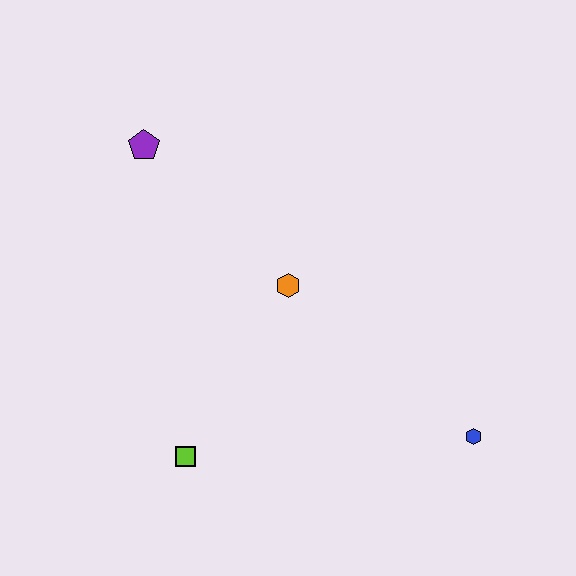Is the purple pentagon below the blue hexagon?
No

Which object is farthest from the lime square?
The purple pentagon is farthest from the lime square.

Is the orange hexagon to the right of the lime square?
Yes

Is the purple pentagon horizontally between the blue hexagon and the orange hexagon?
No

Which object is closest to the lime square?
The orange hexagon is closest to the lime square.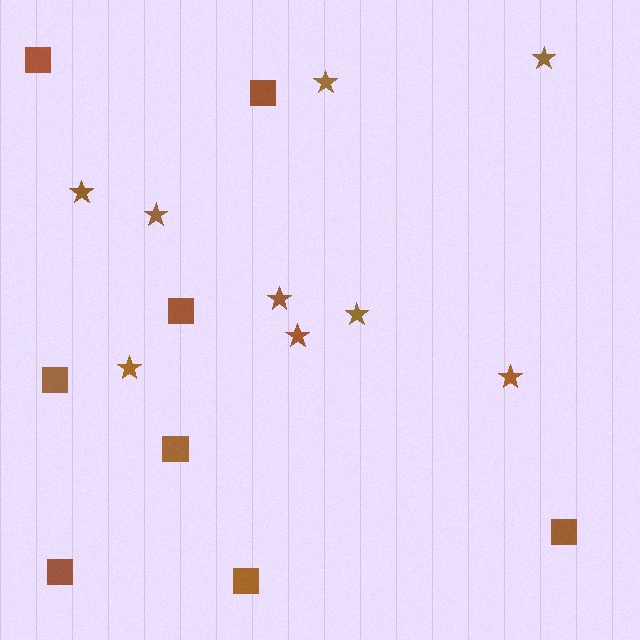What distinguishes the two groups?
There are 2 groups: one group of stars (9) and one group of squares (8).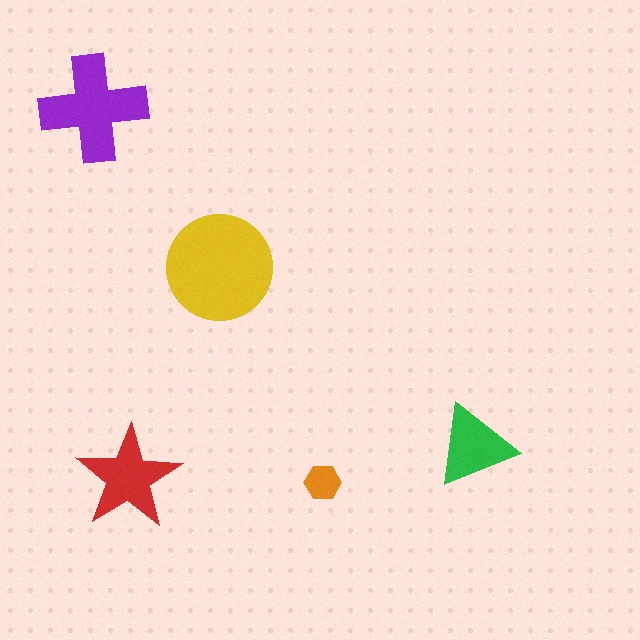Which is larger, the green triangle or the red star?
The red star.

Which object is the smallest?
The orange hexagon.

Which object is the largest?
The yellow circle.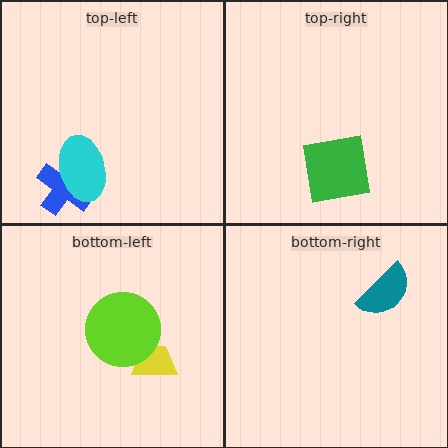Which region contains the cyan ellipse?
The top-left region.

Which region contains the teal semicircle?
The bottom-right region.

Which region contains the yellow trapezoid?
The bottom-left region.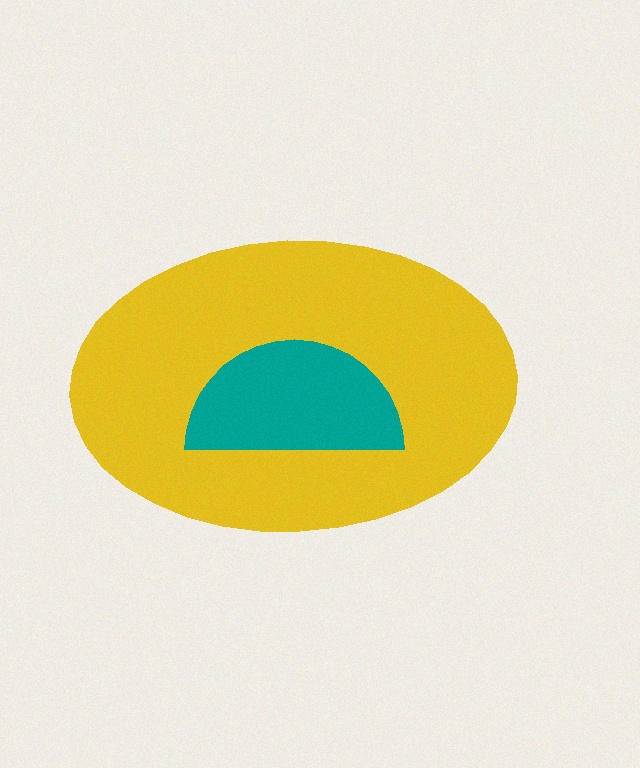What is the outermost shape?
The yellow ellipse.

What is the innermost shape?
The teal semicircle.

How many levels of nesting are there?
2.